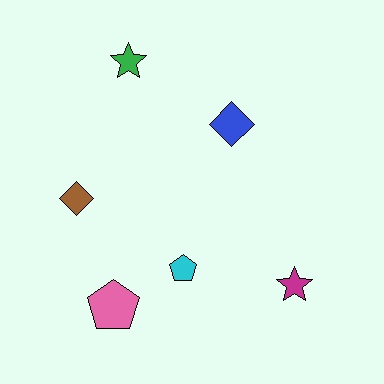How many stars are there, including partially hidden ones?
There are 2 stars.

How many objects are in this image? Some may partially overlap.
There are 6 objects.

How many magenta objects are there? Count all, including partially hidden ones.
There is 1 magenta object.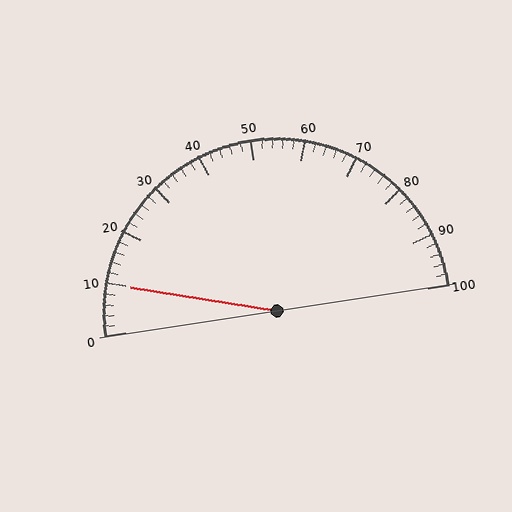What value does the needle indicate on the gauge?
The needle indicates approximately 10.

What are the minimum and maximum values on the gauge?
The gauge ranges from 0 to 100.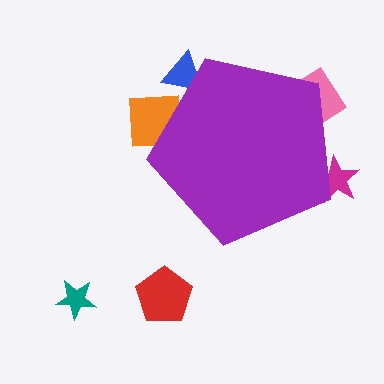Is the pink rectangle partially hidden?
Yes, the pink rectangle is partially hidden behind the purple pentagon.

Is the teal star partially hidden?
No, the teal star is fully visible.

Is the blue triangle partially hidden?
Yes, the blue triangle is partially hidden behind the purple pentagon.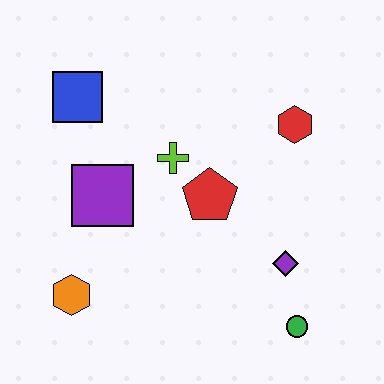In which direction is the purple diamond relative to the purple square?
The purple diamond is to the right of the purple square.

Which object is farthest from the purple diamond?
The blue square is farthest from the purple diamond.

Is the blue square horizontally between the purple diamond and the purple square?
No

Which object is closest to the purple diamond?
The green circle is closest to the purple diamond.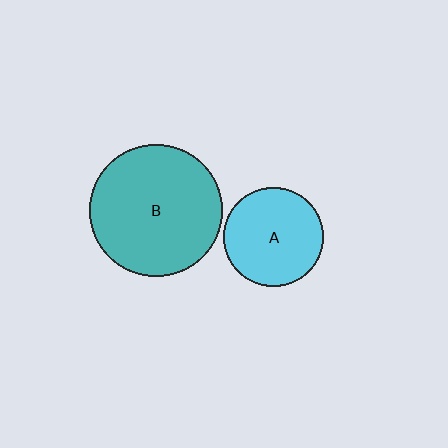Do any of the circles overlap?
No, none of the circles overlap.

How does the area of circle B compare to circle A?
Approximately 1.8 times.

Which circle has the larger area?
Circle B (teal).